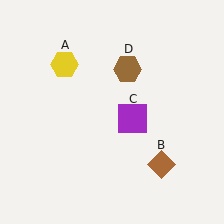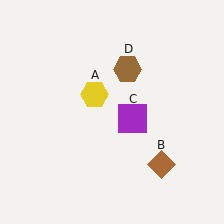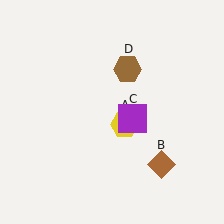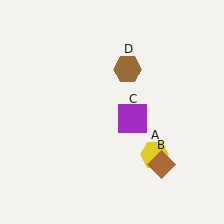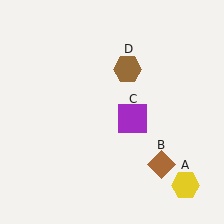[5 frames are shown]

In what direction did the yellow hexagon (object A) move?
The yellow hexagon (object A) moved down and to the right.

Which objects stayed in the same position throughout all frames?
Brown diamond (object B) and purple square (object C) and brown hexagon (object D) remained stationary.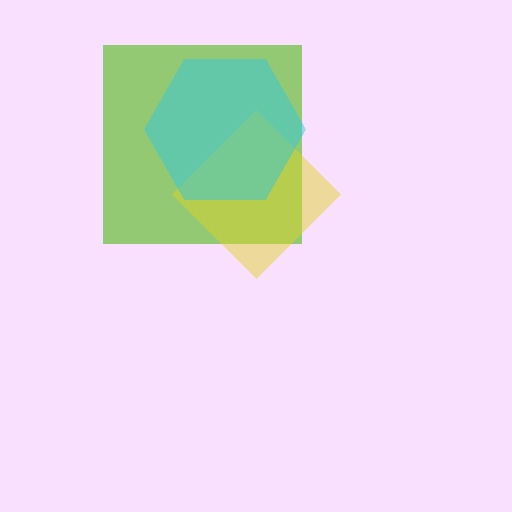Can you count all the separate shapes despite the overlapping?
Yes, there are 3 separate shapes.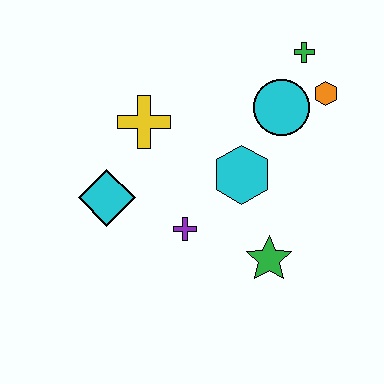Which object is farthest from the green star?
The green cross is farthest from the green star.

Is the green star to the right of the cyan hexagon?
Yes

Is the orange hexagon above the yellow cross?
Yes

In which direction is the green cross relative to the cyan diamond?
The green cross is to the right of the cyan diamond.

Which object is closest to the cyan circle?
The orange hexagon is closest to the cyan circle.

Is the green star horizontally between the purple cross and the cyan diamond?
No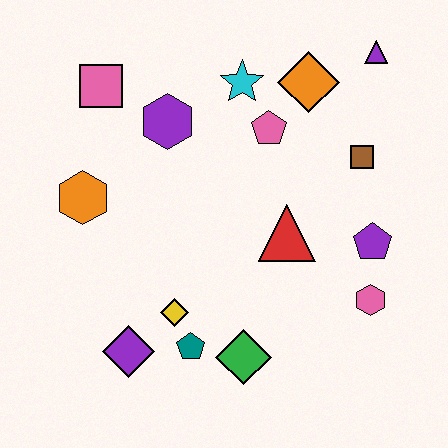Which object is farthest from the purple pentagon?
The pink square is farthest from the purple pentagon.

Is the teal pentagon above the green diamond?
Yes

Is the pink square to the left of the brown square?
Yes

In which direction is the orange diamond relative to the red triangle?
The orange diamond is above the red triangle.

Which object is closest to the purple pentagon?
The pink hexagon is closest to the purple pentagon.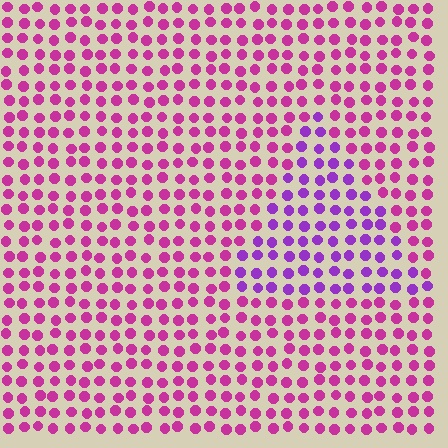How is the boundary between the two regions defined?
The boundary is defined purely by a slight shift in hue (about 36 degrees). Spacing, size, and orientation are identical on both sides.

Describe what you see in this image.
The image is filled with small magenta elements in a uniform arrangement. A triangle-shaped region is visible where the elements are tinted to a slightly different hue, forming a subtle color boundary.